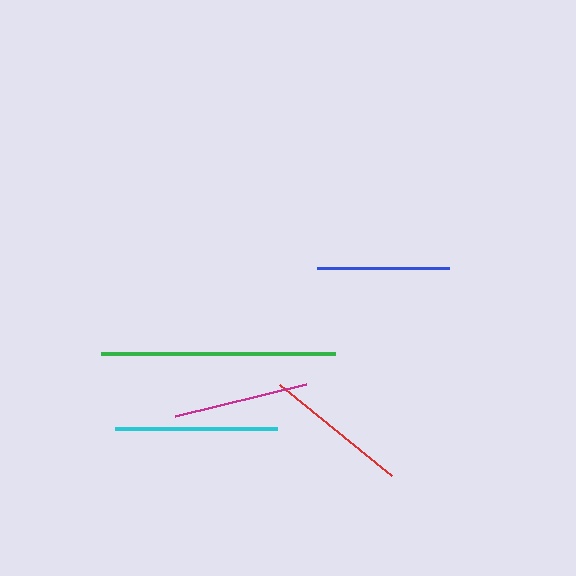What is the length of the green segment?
The green segment is approximately 234 pixels long.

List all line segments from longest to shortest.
From longest to shortest: green, cyan, red, magenta, blue.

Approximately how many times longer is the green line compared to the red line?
The green line is approximately 1.6 times the length of the red line.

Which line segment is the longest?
The green line is the longest at approximately 234 pixels.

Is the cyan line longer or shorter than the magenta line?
The cyan line is longer than the magenta line.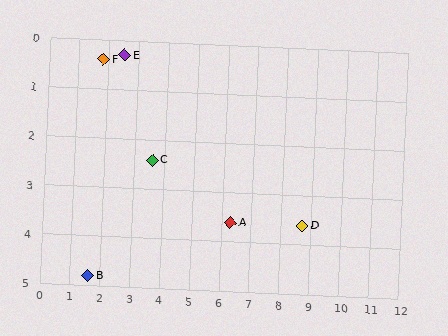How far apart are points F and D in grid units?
Points F and D are about 7.6 grid units apart.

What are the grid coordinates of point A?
Point A is at approximately (6.3, 3.6).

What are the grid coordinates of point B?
Point B is at approximately (1.6, 4.8).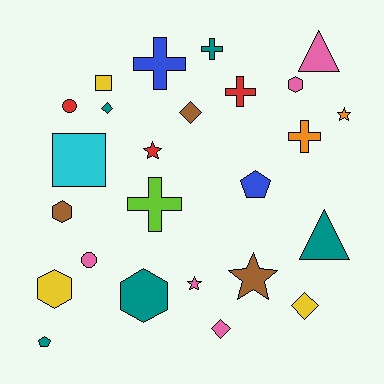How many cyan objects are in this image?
There is 1 cyan object.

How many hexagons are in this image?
There are 4 hexagons.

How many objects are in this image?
There are 25 objects.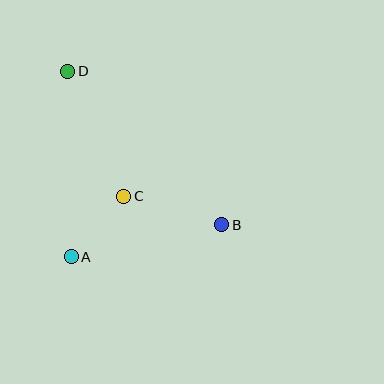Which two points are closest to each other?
Points A and C are closest to each other.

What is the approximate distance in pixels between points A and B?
The distance between A and B is approximately 154 pixels.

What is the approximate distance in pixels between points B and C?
The distance between B and C is approximately 102 pixels.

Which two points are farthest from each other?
Points B and D are farthest from each other.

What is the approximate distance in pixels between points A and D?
The distance between A and D is approximately 185 pixels.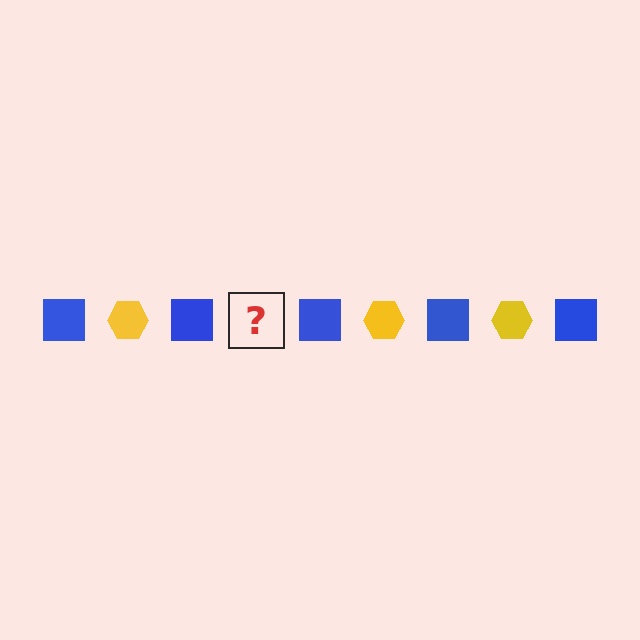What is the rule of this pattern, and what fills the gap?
The rule is that the pattern alternates between blue square and yellow hexagon. The gap should be filled with a yellow hexagon.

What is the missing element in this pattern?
The missing element is a yellow hexagon.